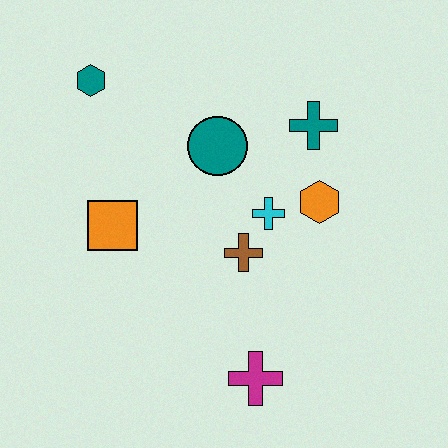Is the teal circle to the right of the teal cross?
No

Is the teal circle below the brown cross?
No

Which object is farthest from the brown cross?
The teal hexagon is farthest from the brown cross.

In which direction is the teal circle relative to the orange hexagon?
The teal circle is to the left of the orange hexagon.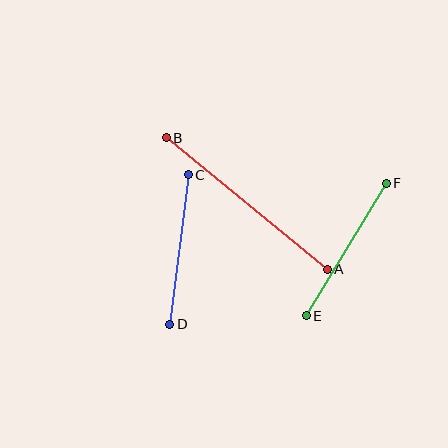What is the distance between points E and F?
The distance is approximately 155 pixels.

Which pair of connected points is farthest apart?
Points A and B are farthest apart.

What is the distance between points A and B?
The distance is approximately 208 pixels.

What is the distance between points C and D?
The distance is approximately 151 pixels.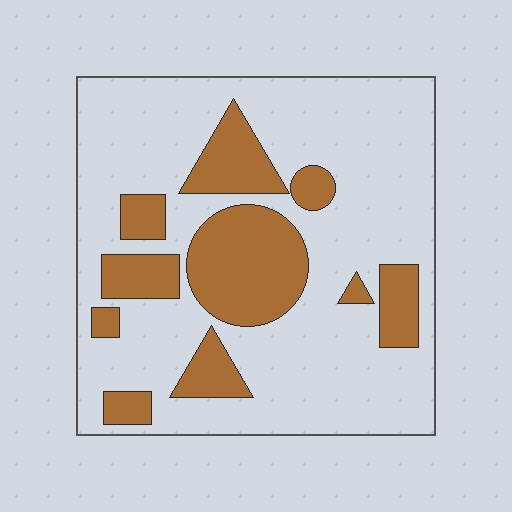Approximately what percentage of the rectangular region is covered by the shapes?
Approximately 25%.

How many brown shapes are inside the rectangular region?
10.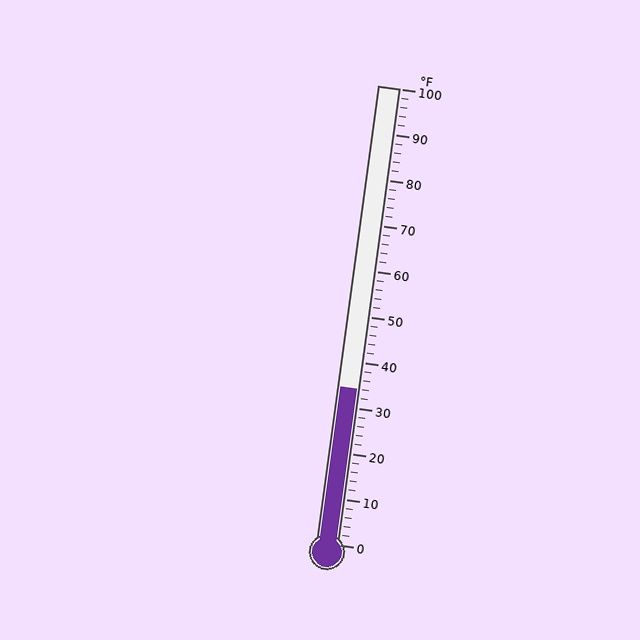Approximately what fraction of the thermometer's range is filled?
The thermometer is filled to approximately 35% of its range.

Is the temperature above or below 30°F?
The temperature is above 30°F.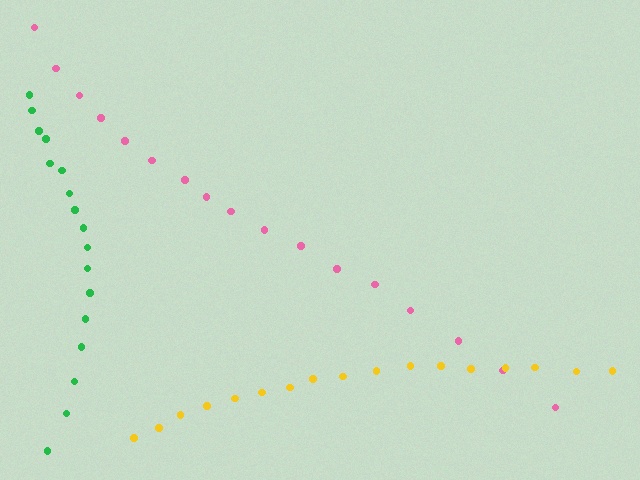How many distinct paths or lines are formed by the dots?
There are 3 distinct paths.